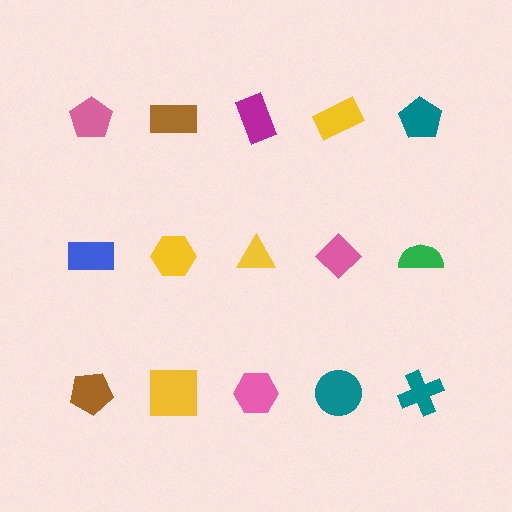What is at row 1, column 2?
A brown rectangle.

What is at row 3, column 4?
A teal circle.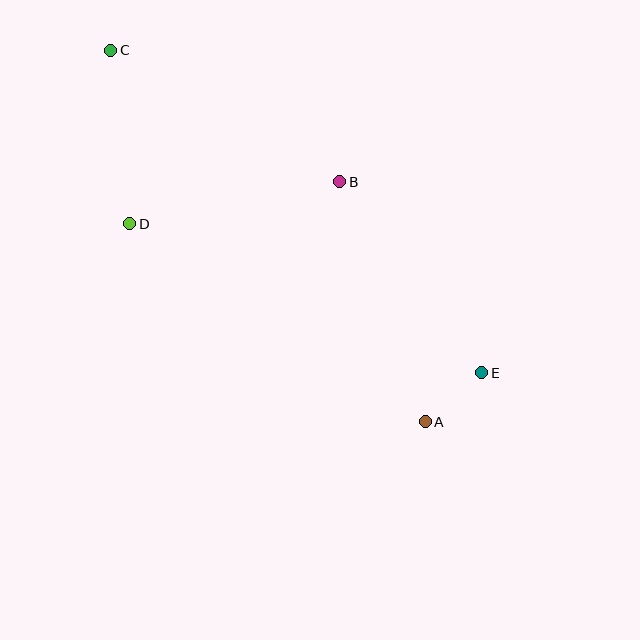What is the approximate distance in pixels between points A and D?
The distance between A and D is approximately 356 pixels.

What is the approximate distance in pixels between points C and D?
The distance between C and D is approximately 174 pixels.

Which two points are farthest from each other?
Points C and E are farthest from each other.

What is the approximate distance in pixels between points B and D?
The distance between B and D is approximately 214 pixels.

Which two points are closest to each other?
Points A and E are closest to each other.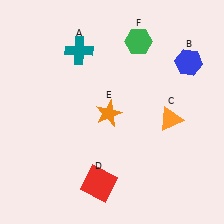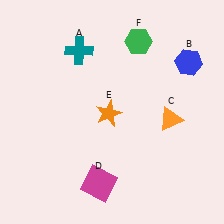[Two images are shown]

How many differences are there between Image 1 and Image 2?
There is 1 difference between the two images.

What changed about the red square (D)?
In Image 1, D is red. In Image 2, it changed to magenta.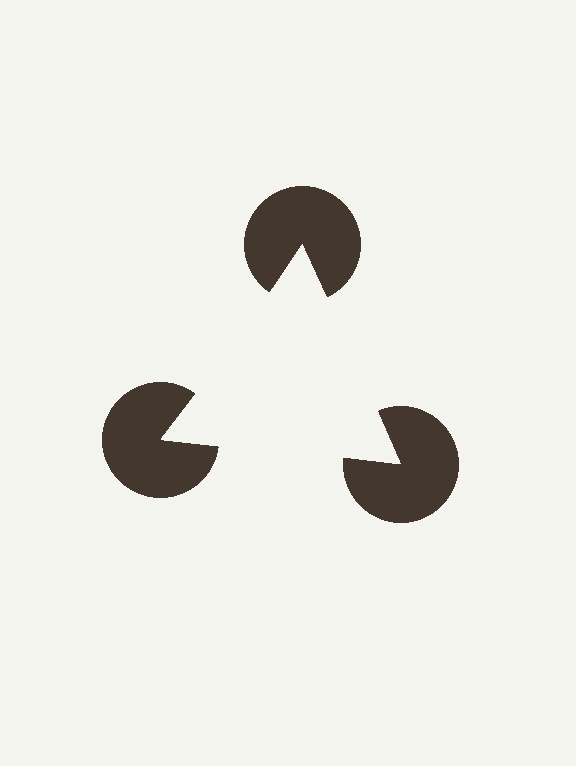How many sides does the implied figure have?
3 sides.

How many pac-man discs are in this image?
There are 3 — one at each vertex of the illusory triangle.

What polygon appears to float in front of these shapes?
An illusory triangle — its edges are inferred from the aligned wedge cuts in the pac-man discs, not physically drawn.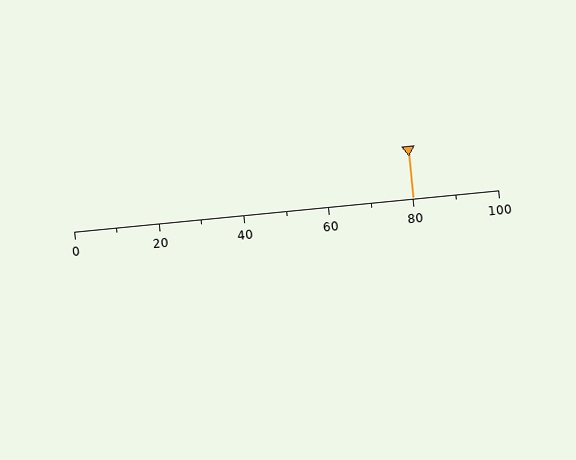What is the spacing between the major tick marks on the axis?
The major ticks are spaced 20 apart.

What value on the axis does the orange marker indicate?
The marker indicates approximately 80.